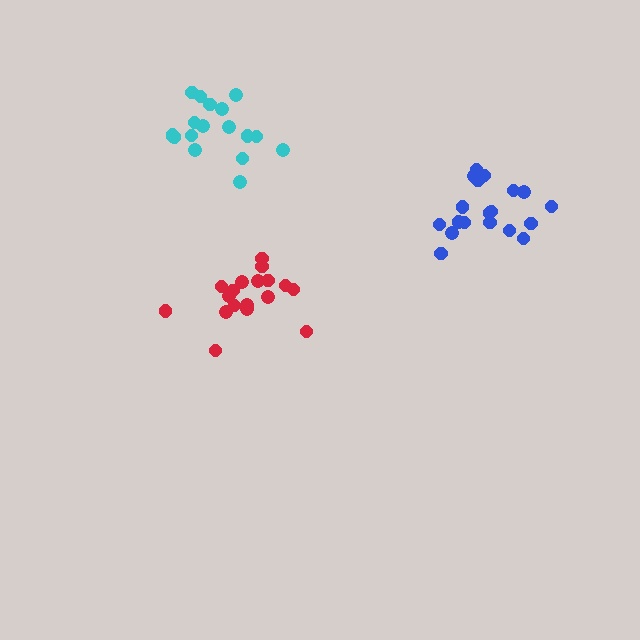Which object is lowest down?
The red cluster is bottommost.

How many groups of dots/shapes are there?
There are 3 groups.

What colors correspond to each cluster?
The clusters are colored: blue, red, cyan.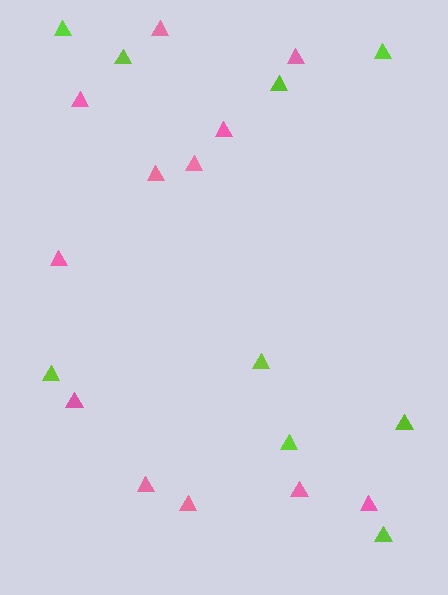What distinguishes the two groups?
There are 2 groups: one group of pink triangles (12) and one group of lime triangles (9).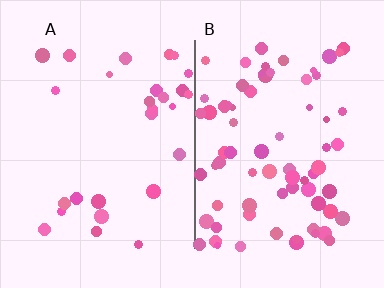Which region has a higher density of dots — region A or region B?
B (the right).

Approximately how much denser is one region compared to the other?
Approximately 2.6× — region B over region A.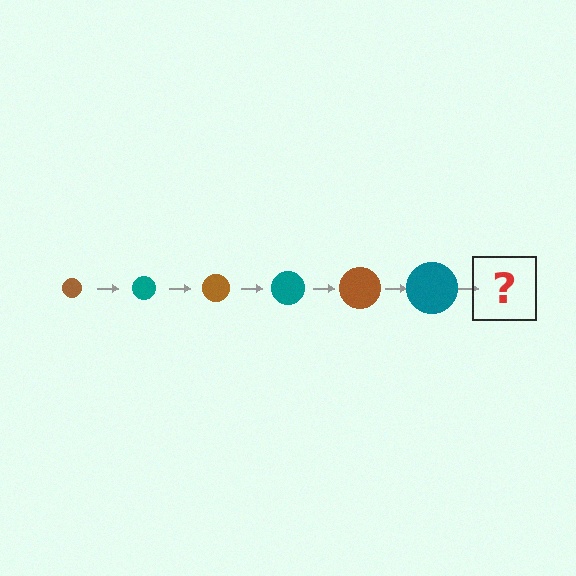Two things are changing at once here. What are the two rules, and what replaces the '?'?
The two rules are that the circle grows larger each step and the color cycles through brown and teal. The '?' should be a brown circle, larger than the previous one.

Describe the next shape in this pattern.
It should be a brown circle, larger than the previous one.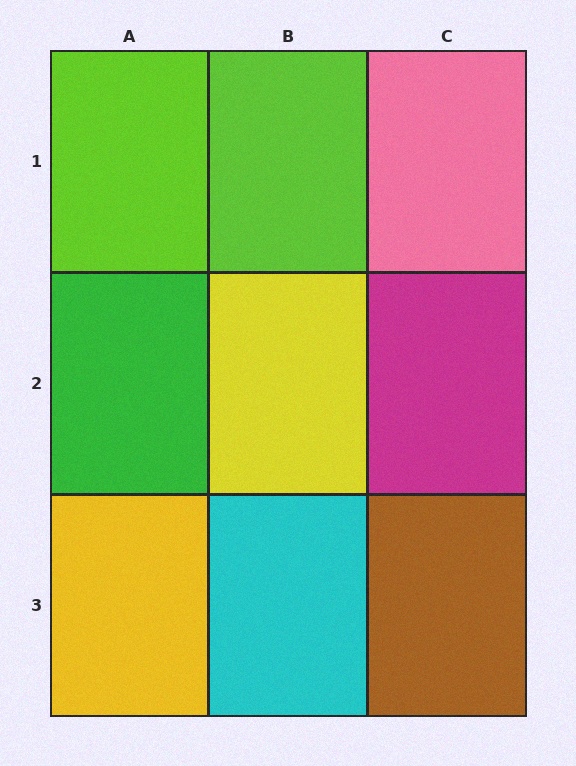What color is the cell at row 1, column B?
Lime.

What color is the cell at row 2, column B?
Yellow.